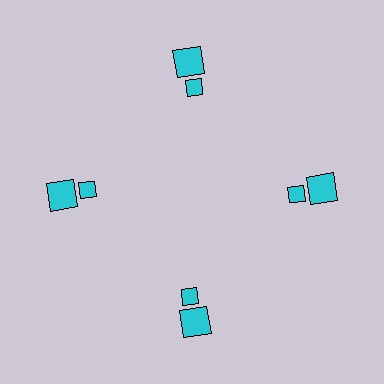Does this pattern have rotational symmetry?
Yes, this pattern has 4-fold rotational symmetry. It looks the same after rotating 90 degrees around the center.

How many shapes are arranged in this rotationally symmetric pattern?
There are 8 shapes, arranged in 4 groups of 2.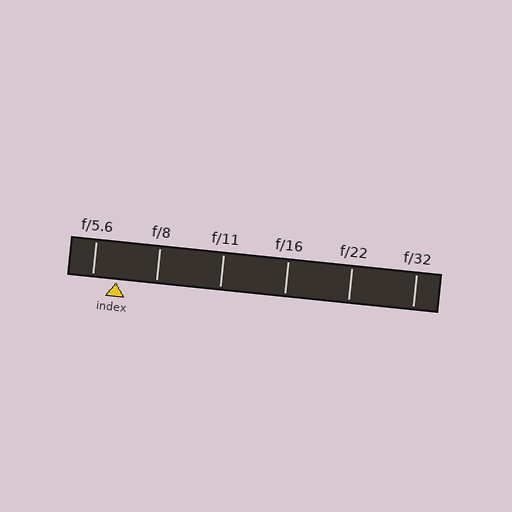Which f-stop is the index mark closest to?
The index mark is closest to f/5.6.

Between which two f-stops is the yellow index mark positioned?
The index mark is between f/5.6 and f/8.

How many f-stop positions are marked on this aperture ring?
There are 6 f-stop positions marked.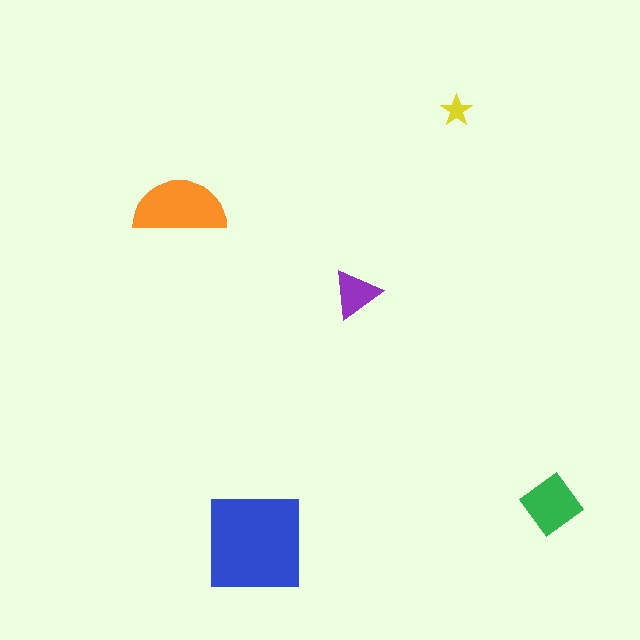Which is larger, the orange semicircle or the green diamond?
The orange semicircle.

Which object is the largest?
The blue square.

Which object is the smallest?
The yellow star.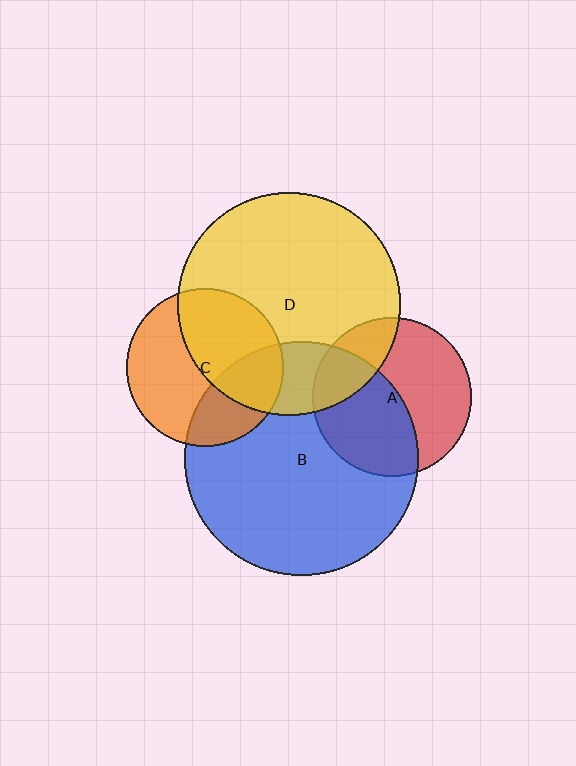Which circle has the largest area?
Circle B (blue).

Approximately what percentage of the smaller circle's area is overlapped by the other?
Approximately 25%.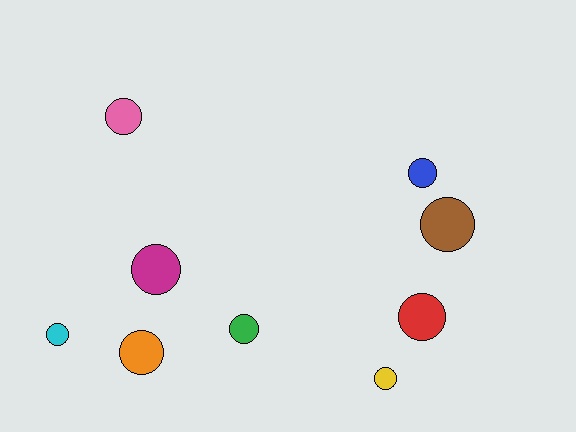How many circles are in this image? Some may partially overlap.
There are 9 circles.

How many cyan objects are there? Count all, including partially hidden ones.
There is 1 cyan object.